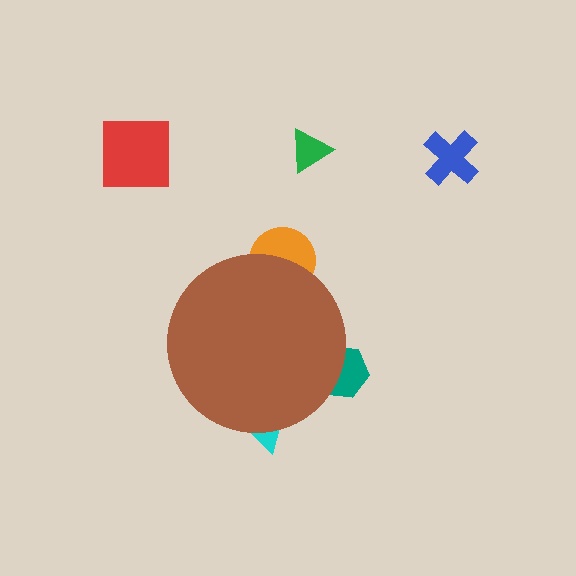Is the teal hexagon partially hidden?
Yes, the teal hexagon is partially hidden behind the brown circle.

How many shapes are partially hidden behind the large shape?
3 shapes are partially hidden.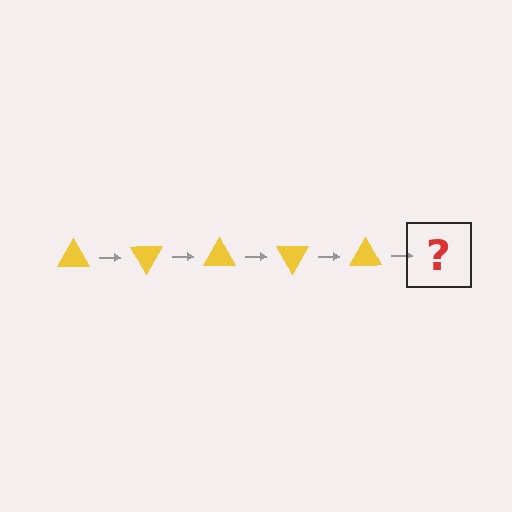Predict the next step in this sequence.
The next step is a yellow triangle rotated 300 degrees.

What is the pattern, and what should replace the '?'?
The pattern is that the triangle rotates 60 degrees each step. The '?' should be a yellow triangle rotated 300 degrees.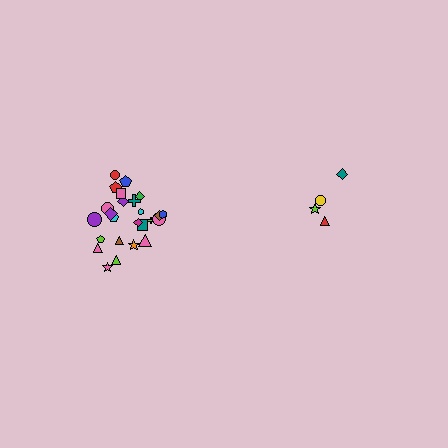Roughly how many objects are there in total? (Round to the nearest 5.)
Roughly 30 objects in total.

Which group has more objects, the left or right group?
The left group.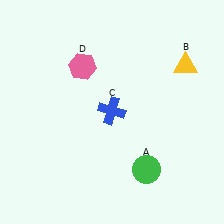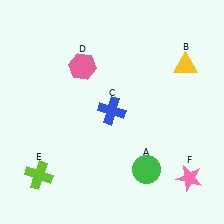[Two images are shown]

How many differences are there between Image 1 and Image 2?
There are 2 differences between the two images.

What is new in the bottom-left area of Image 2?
A lime cross (E) was added in the bottom-left area of Image 2.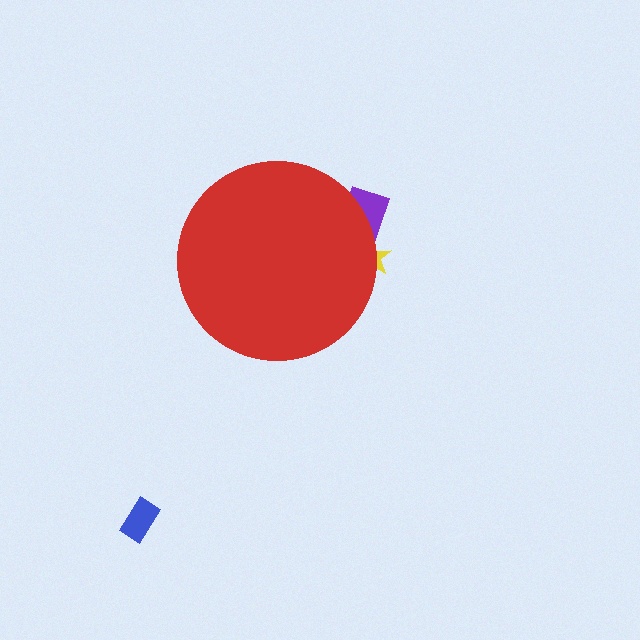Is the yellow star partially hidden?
Yes, the yellow star is partially hidden behind the red circle.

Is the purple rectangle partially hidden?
Yes, the purple rectangle is partially hidden behind the red circle.